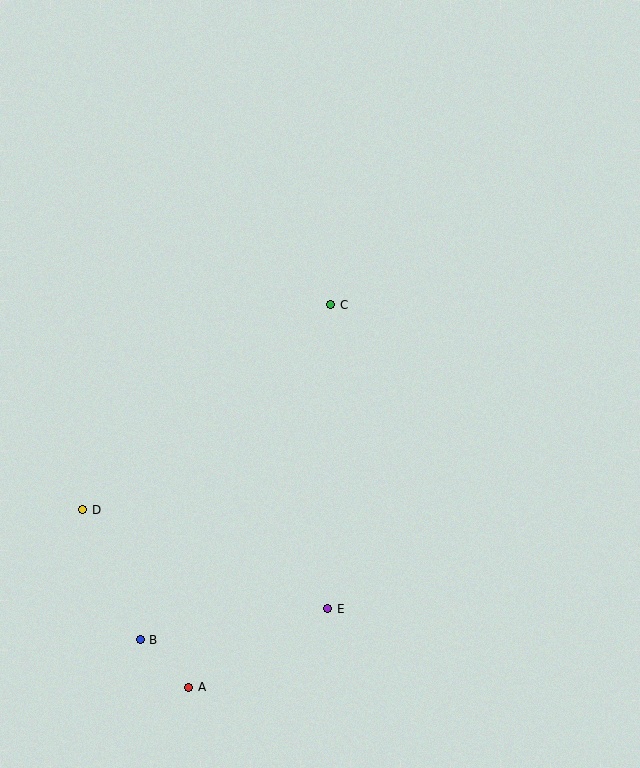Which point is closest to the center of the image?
Point C at (331, 305) is closest to the center.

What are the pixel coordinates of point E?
Point E is at (328, 609).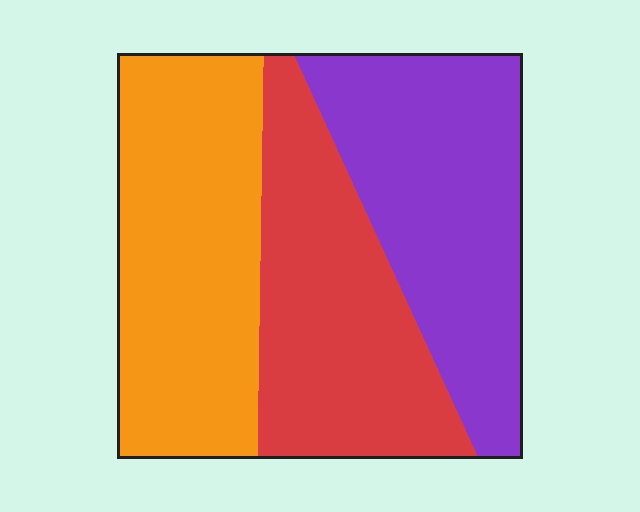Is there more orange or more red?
Orange.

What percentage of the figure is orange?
Orange takes up about one third (1/3) of the figure.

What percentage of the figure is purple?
Purple takes up between a third and a half of the figure.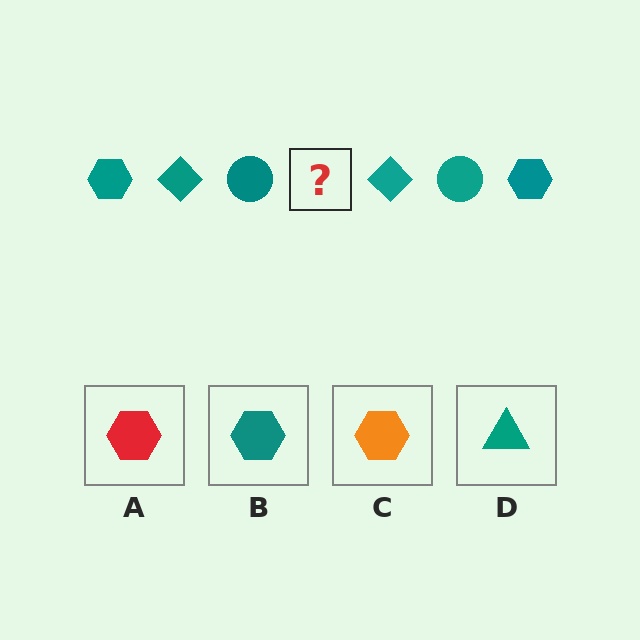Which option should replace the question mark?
Option B.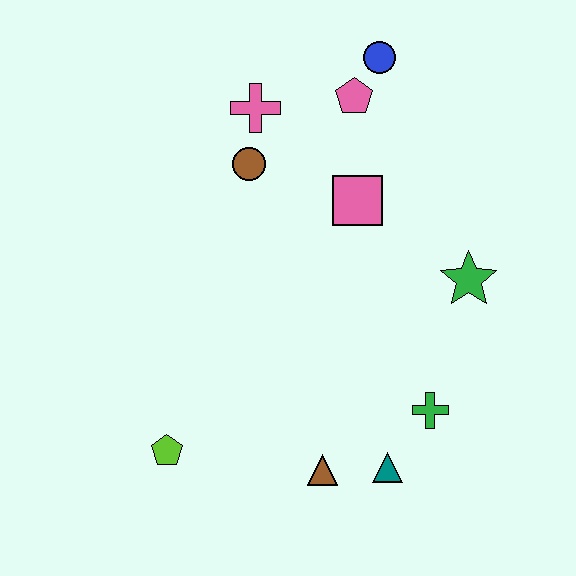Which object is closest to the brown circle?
The pink cross is closest to the brown circle.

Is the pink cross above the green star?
Yes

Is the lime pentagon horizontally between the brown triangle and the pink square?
No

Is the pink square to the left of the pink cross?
No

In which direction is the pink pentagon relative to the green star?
The pink pentagon is above the green star.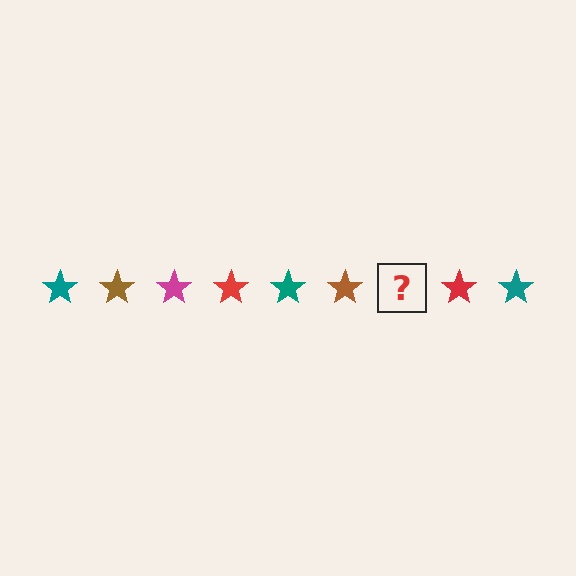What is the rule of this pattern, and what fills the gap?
The rule is that the pattern cycles through teal, brown, magenta, red stars. The gap should be filled with a magenta star.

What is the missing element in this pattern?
The missing element is a magenta star.